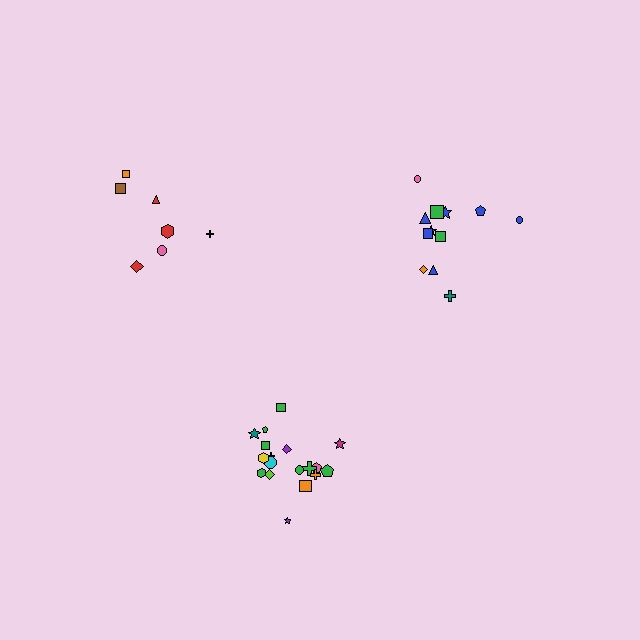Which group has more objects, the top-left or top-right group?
The top-right group.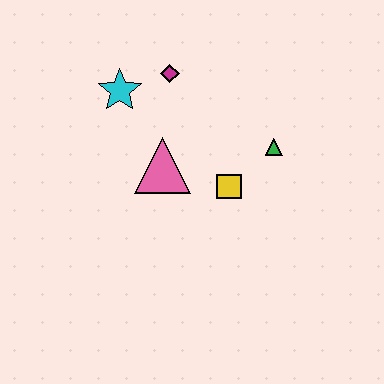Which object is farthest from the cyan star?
The green triangle is farthest from the cyan star.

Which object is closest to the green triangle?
The yellow square is closest to the green triangle.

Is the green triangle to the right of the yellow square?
Yes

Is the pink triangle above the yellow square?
Yes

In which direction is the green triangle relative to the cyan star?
The green triangle is to the right of the cyan star.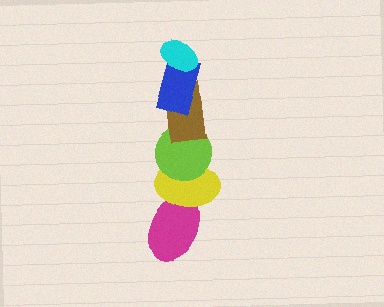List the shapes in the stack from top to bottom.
From top to bottom: the cyan ellipse, the blue rectangle, the brown rectangle, the lime circle, the yellow ellipse, the magenta ellipse.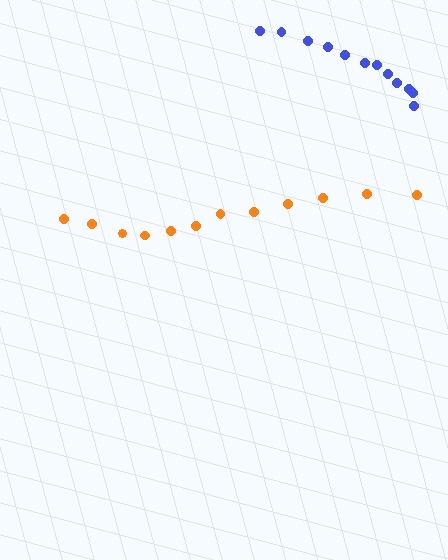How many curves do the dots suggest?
There are 2 distinct paths.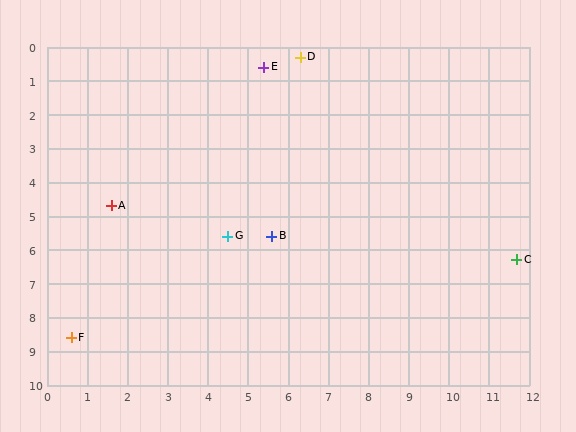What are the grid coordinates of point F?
Point F is at approximately (0.6, 8.6).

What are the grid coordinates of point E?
Point E is at approximately (5.4, 0.6).